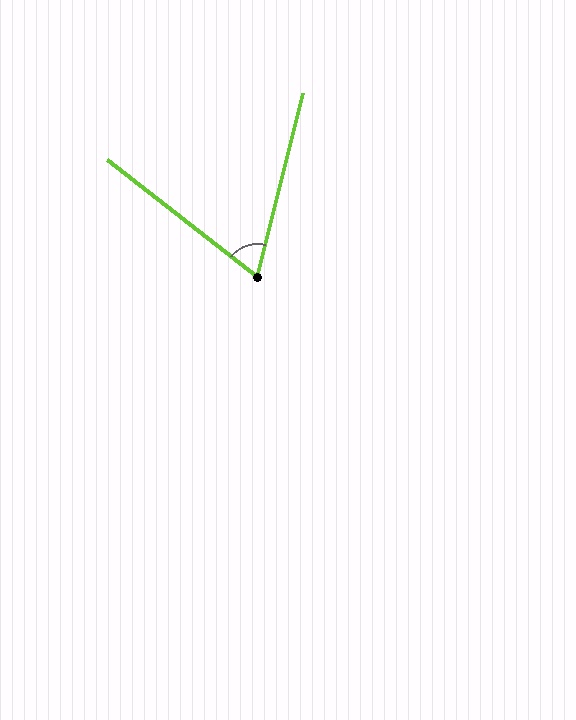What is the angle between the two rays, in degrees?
Approximately 66 degrees.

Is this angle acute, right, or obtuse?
It is acute.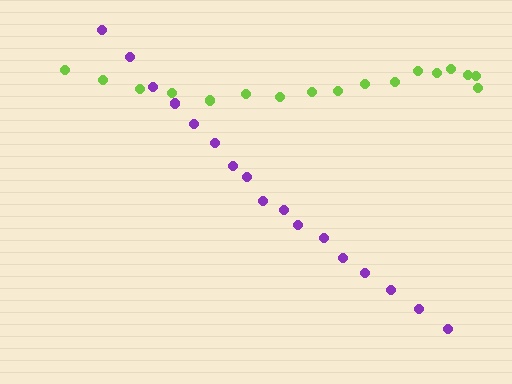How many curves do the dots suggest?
There are 2 distinct paths.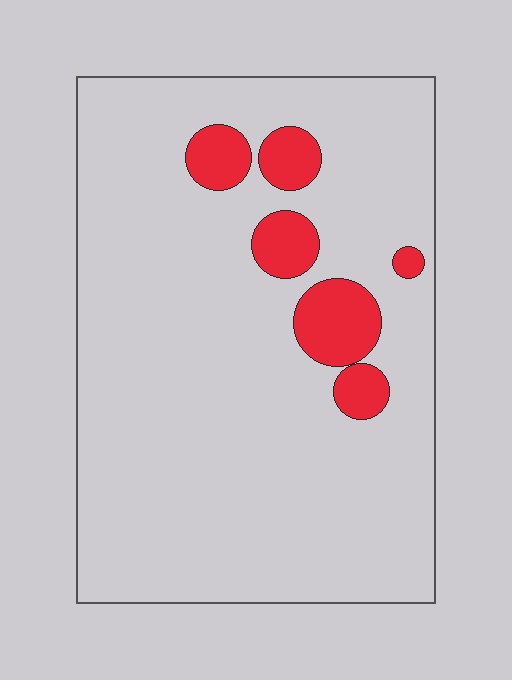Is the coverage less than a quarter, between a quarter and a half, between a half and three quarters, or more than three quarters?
Less than a quarter.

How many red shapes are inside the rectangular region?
6.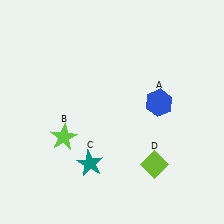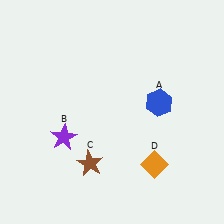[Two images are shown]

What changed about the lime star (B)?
In Image 1, B is lime. In Image 2, it changed to purple.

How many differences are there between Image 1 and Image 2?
There are 3 differences between the two images.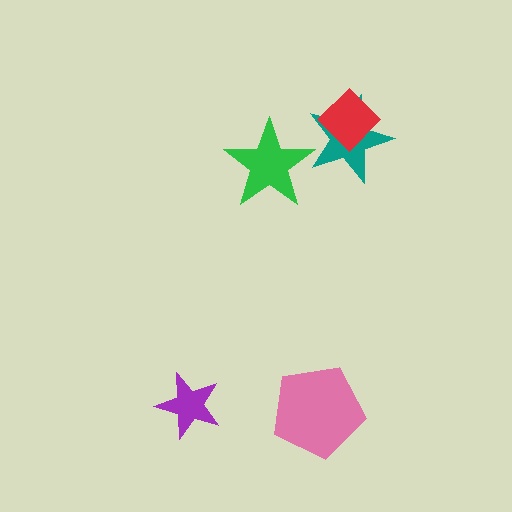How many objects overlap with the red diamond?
1 object overlaps with the red diamond.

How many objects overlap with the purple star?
0 objects overlap with the purple star.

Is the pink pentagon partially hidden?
No, no other shape covers it.